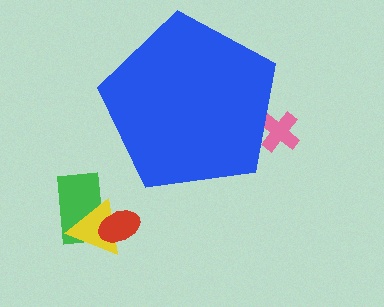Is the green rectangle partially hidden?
No, the green rectangle is fully visible.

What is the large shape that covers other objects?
A blue pentagon.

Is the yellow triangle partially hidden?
No, the yellow triangle is fully visible.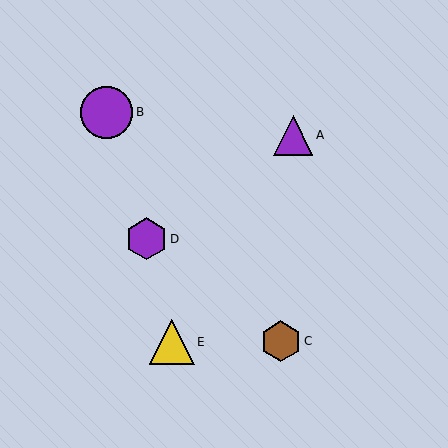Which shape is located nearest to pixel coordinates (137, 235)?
The purple hexagon (labeled D) at (147, 239) is nearest to that location.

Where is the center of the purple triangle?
The center of the purple triangle is at (293, 135).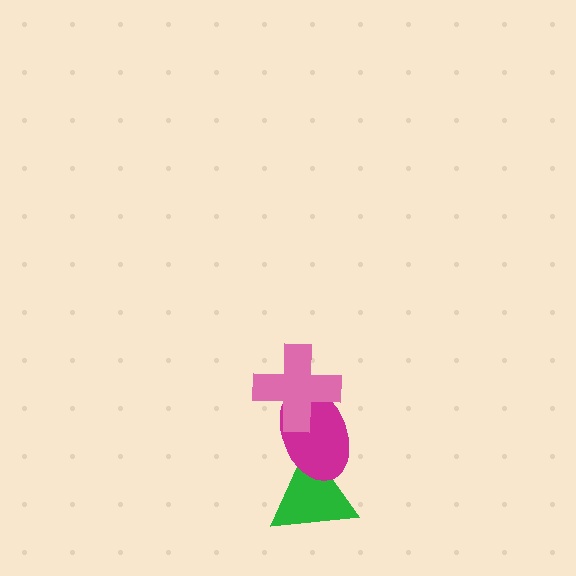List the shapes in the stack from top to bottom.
From top to bottom: the pink cross, the magenta ellipse, the green triangle.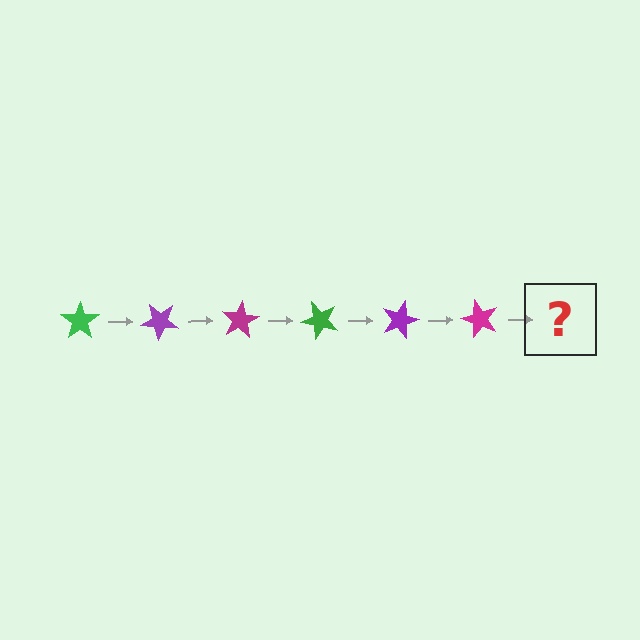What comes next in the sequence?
The next element should be a green star, rotated 240 degrees from the start.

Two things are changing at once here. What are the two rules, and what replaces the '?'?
The two rules are that it rotates 40 degrees each step and the color cycles through green, purple, and magenta. The '?' should be a green star, rotated 240 degrees from the start.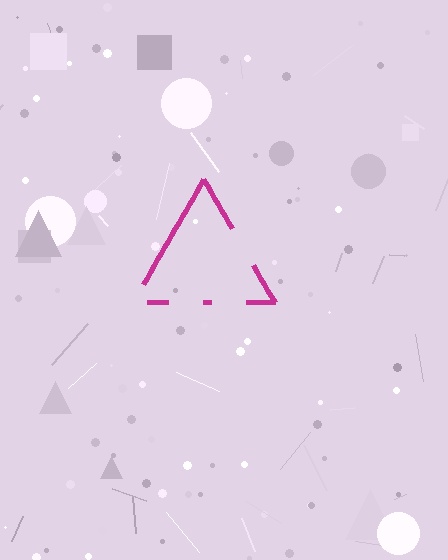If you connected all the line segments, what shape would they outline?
They would outline a triangle.